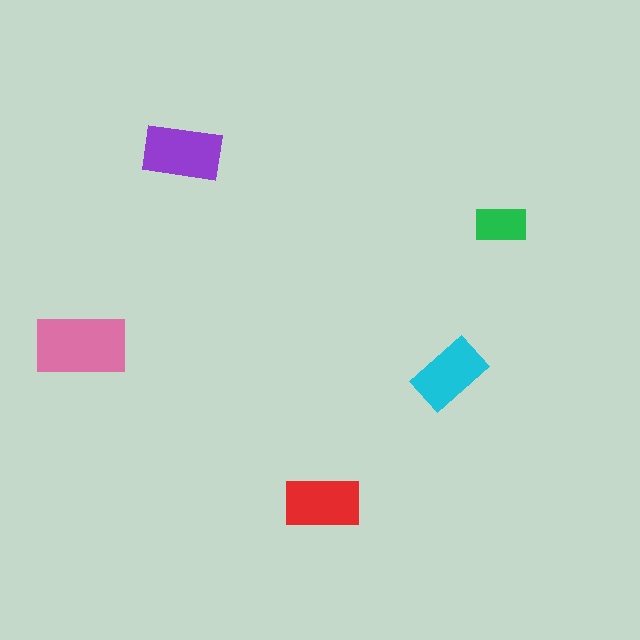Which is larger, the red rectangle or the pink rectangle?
The pink one.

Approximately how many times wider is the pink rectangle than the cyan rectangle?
About 1.5 times wider.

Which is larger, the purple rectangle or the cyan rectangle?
The purple one.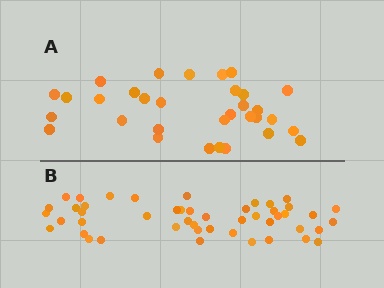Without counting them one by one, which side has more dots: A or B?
Region B (the bottom region) has more dots.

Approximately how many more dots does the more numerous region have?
Region B has approximately 15 more dots than region A.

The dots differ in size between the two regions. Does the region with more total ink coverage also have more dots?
No. Region A has more total ink coverage because its dots are larger, but region B actually contains more individual dots. Total area can be misleading — the number of items is what matters here.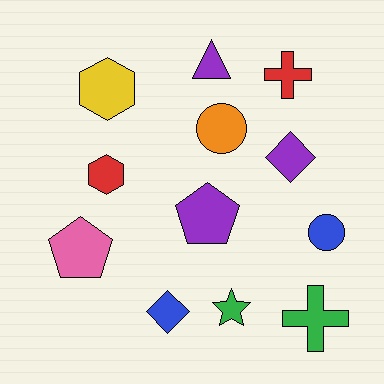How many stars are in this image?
There is 1 star.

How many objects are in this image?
There are 12 objects.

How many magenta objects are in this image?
There are no magenta objects.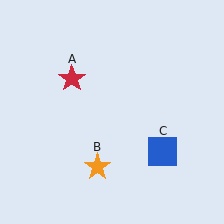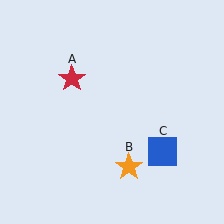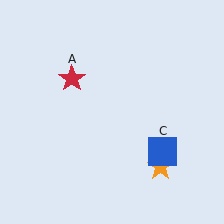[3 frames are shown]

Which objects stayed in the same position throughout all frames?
Red star (object A) and blue square (object C) remained stationary.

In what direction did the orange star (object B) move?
The orange star (object B) moved right.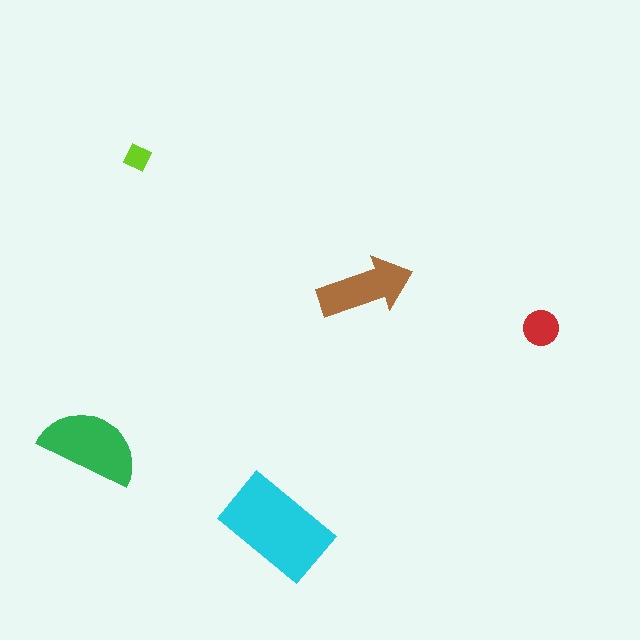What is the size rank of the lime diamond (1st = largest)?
5th.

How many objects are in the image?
There are 5 objects in the image.